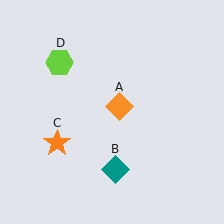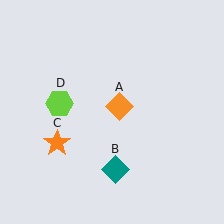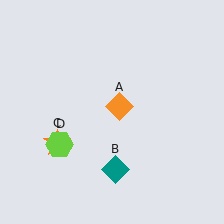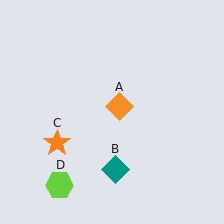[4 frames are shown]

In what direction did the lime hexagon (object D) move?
The lime hexagon (object D) moved down.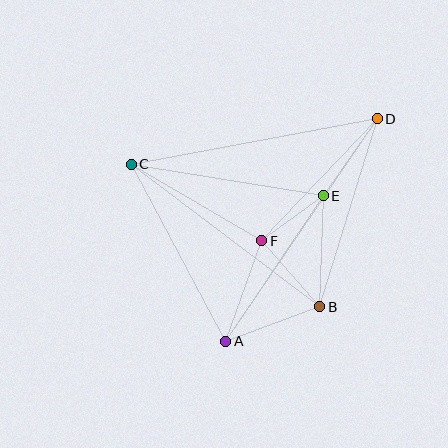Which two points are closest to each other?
Points E and F are closest to each other.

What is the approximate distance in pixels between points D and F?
The distance between D and F is approximately 168 pixels.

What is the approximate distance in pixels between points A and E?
The distance between A and E is approximately 175 pixels.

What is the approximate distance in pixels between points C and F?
The distance between C and F is approximately 151 pixels.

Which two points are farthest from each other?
Points A and D are farthest from each other.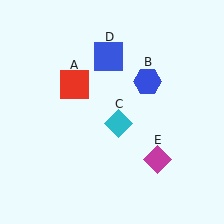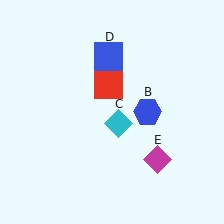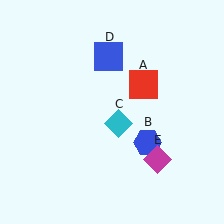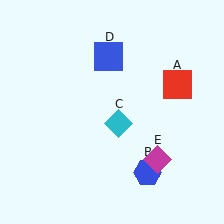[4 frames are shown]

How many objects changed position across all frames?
2 objects changed position: red square (object A), blue hexagon (object B).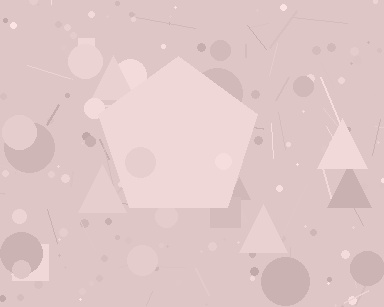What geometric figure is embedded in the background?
A pentagon is embedded in the background.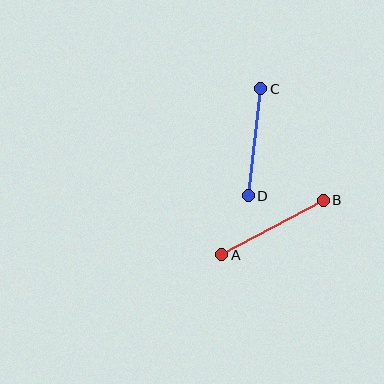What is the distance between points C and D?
The distance is approximately 108 pixels.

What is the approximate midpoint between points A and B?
The midpoint is at approximately (272, 227) pixels.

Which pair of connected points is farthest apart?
Points A and B are farthest apart.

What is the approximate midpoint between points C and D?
The midpoint is at approximately (255, 142) pixels.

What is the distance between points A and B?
The distance is approximately 115 pixels.